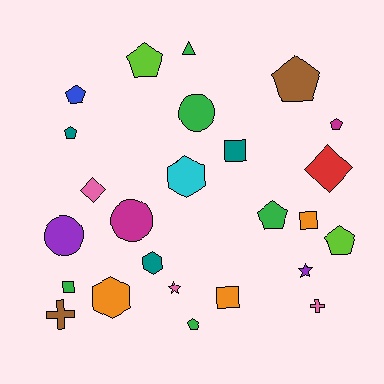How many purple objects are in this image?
There are 2 purple objects.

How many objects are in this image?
There are 25 objects.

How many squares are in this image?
There are 4 squares.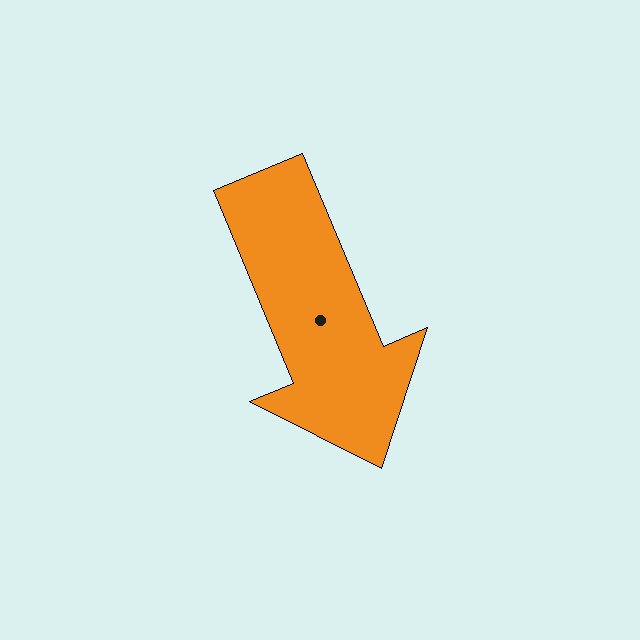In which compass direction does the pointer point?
Southeast.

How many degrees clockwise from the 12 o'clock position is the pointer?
Approximately 157 degrees.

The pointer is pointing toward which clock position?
Roughly 5 o'clock.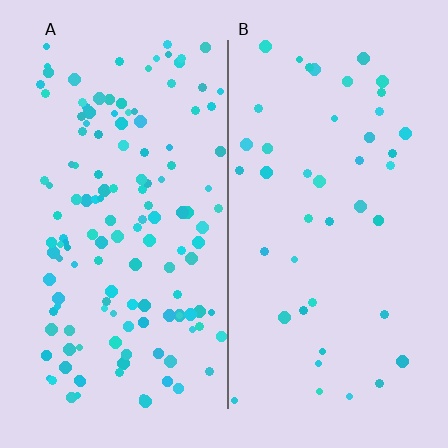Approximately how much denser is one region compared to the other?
Approximately 3.2× — region A over region B.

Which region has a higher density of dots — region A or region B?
A (the left).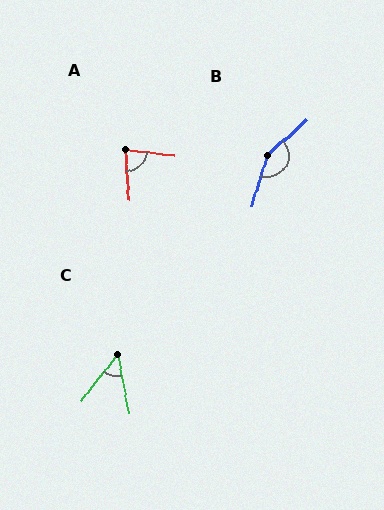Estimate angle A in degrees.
Approximately 79 degrees.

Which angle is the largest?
B, at approximately 149 degrees.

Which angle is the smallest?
C, at approximately 49 degrees.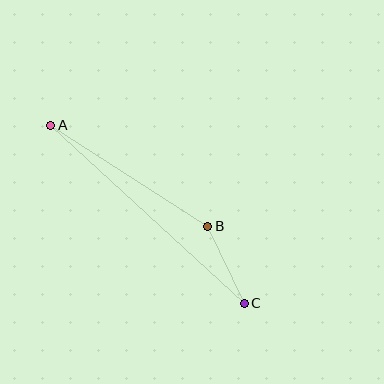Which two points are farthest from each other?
Points A and C are farthest from each other.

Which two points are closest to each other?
Points B and C are closest to each other.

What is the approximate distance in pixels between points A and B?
The distance between A and B is approximately 186 pixels.